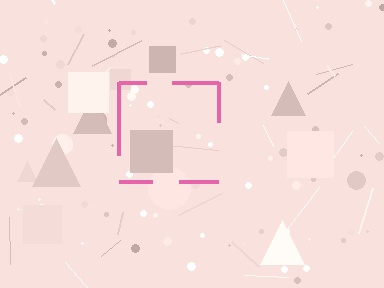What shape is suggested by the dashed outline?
The dashed outline suggests a square.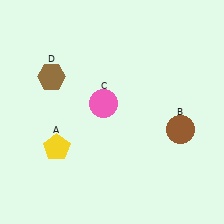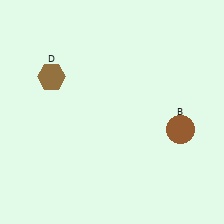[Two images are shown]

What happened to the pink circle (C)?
The pink circle (C) was removed in Image 2. It was in the top-left area of Image 1.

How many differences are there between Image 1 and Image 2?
There are 2 differences between the two images.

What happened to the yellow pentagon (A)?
The yellow pentagon (A) was removed in Image 2. It was in the bottom-left area of Image 1.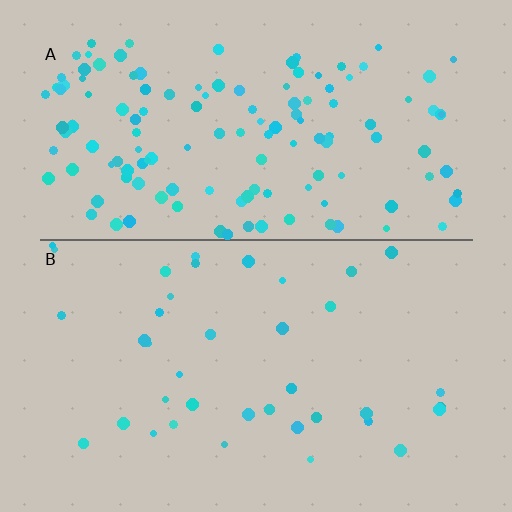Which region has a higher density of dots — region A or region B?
A (the top).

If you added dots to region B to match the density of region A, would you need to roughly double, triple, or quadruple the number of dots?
Approximately triple.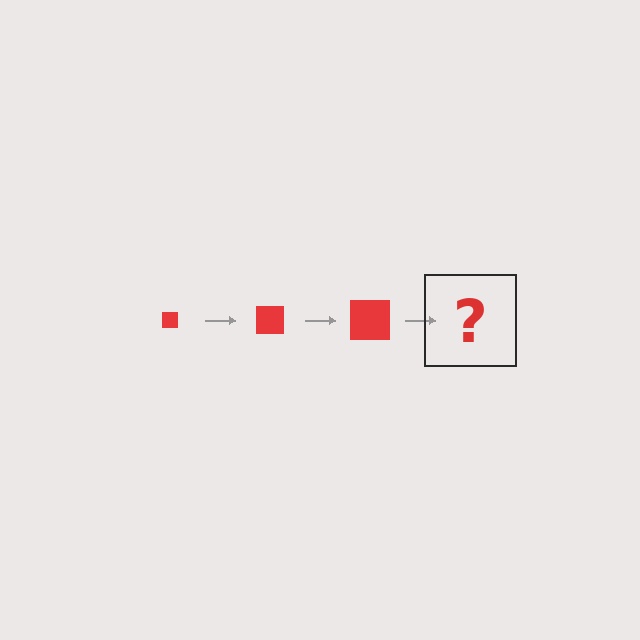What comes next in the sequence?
The next element should be a red square, larger than the previous one.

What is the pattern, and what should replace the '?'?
The pattern is that the square gets progressively larger each step. The '?' should be a red square, larger than the previous one.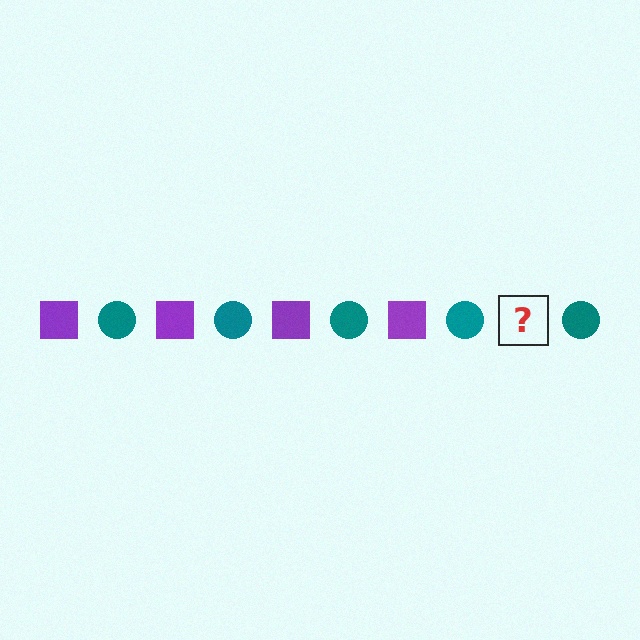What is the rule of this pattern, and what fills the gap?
The rule is that the pattern alternates between purple square and teal circle. The gap should be filled with a purple square.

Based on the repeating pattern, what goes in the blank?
The blank should be a purple square.